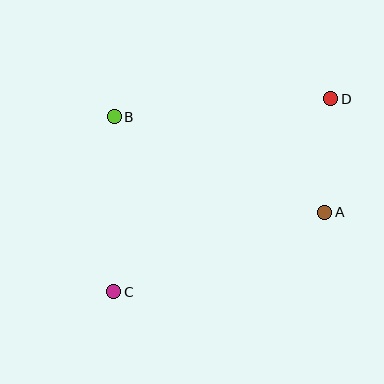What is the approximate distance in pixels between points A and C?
The distance between A and C is approximately 225 pixels.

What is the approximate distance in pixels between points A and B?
The distance between A and B is approximately 231 pixels.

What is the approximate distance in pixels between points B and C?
The distance between B and C is approximately 175 pixels.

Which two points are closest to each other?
Points A and D are closest to each other.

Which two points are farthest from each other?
Points C and D are farthest from each other.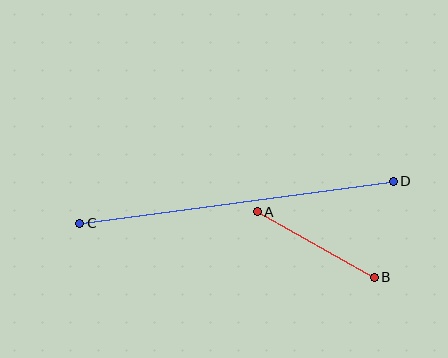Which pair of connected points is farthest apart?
Points C and D are farthest apart.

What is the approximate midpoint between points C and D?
The midpoint is at approximately (237, 202) pixels.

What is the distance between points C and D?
The distance is approximately 316 pixels.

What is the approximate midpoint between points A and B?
The midpoint is at approximately (316, 244) pixels.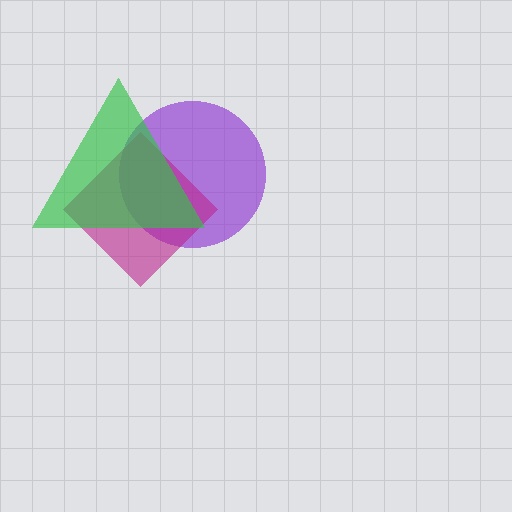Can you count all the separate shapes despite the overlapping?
Yes, there are 3 separate shapes.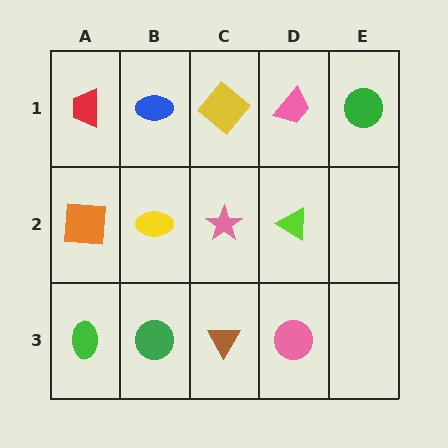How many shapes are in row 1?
5 shapes.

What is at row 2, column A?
An orange square.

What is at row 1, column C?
A yellow diamond.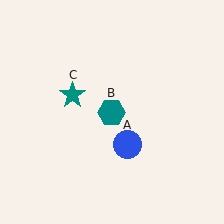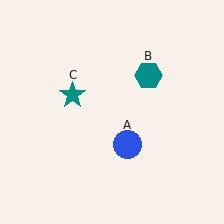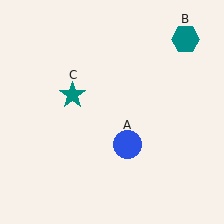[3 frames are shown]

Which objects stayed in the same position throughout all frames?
Blue circle (object A) and teal star (object C) remained stationary.